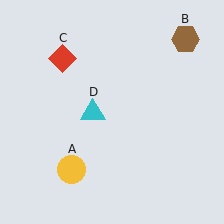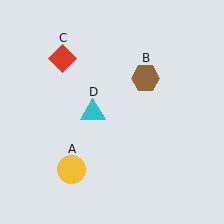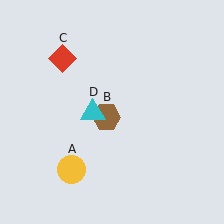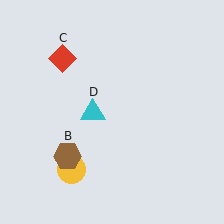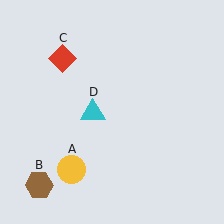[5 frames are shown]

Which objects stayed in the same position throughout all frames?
Yellow circle (object A) and red diamond (object C) and cyan triangle (object D) remained stationary.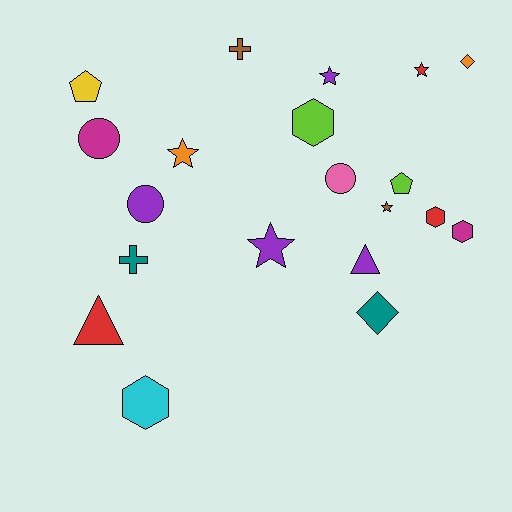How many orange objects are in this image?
There are 2 orange objects.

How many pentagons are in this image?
There are 2 pentagons.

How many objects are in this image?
There are 20 objects.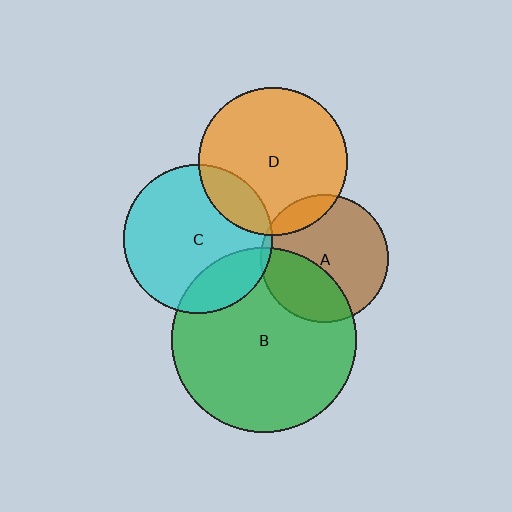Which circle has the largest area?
Circle B (green).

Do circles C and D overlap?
Yes.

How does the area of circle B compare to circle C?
Approximately 1.5 times.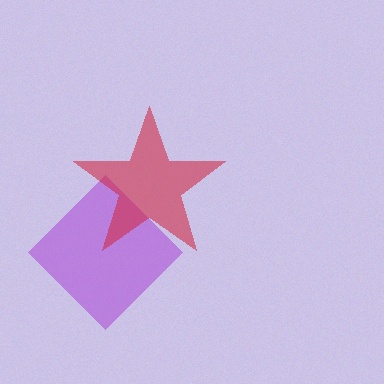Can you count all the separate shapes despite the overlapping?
Yes, there are 2 separate shapes.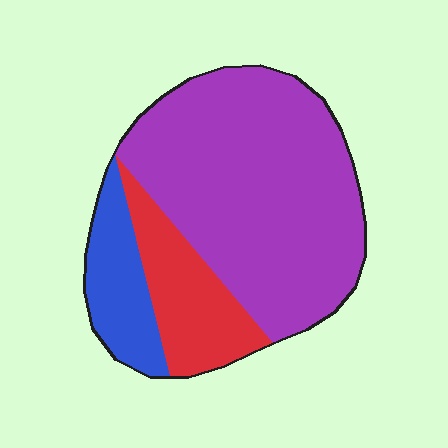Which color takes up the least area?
Blue, at roughly 15%.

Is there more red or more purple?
Purple.